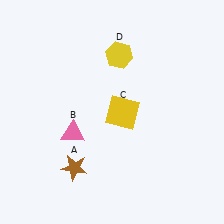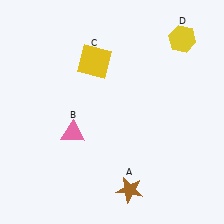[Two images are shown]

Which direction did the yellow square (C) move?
The yellow square (C) moved up.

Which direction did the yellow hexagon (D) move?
The yellow hexagon (D) moved right.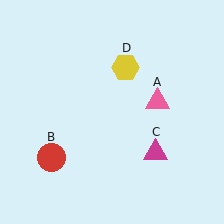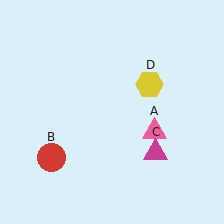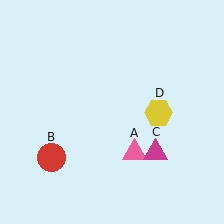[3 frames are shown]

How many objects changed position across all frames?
2 objects changed position: pink triangle (object A), yellow hexagon (object D).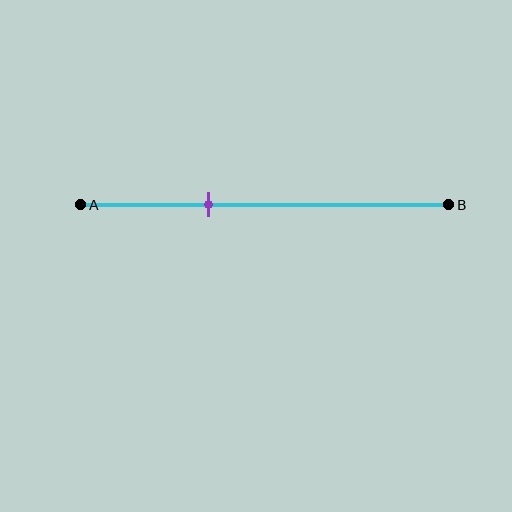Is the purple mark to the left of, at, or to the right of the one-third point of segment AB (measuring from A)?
The purple mark is approximately at the one-third point of segment AB.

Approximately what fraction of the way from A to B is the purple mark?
The purple mark is approximately 35% of the way from A to B.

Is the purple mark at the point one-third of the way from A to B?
Yes, the mark is approximately at the one-third point.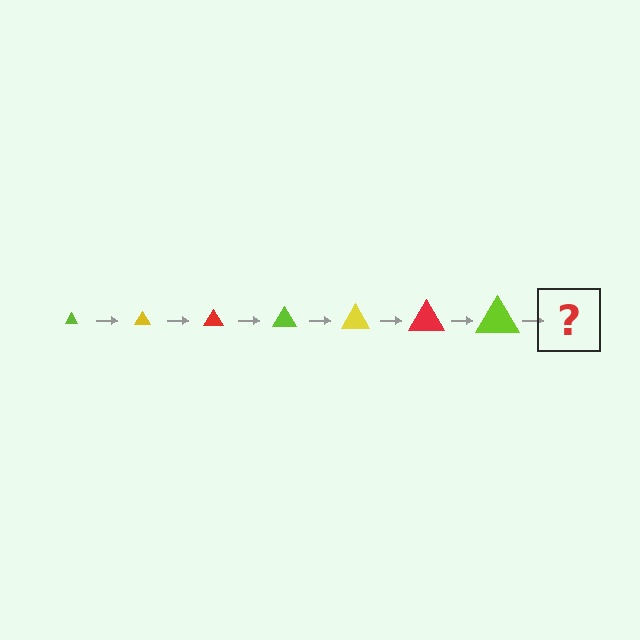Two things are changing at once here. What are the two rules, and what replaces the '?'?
The two rules are that the triangle grows larger each step and the color cycles through lime, yellow, and red. The '?' should be a yellow triangle, larger than the previous one.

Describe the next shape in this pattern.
It should be a yellow triangle, larger than the previous one.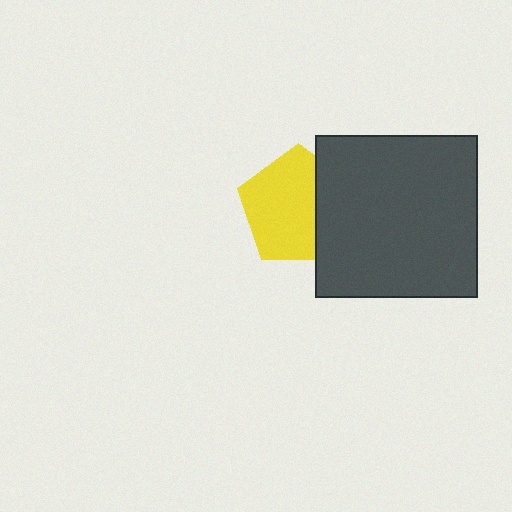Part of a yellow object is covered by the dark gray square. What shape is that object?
It is a pentagon.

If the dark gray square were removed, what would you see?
You would see the complete yellow pentagon.